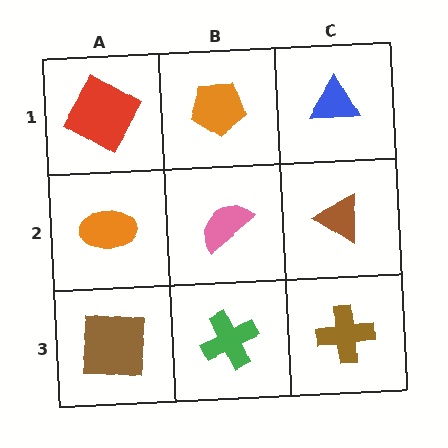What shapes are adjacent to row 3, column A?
An orange ellipse (row 2, column A), a green cross (row 3, column B).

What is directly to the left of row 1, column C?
An orange pentagon.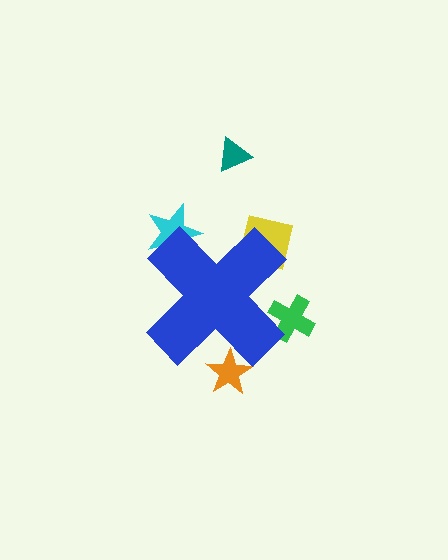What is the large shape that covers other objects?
A blue cross.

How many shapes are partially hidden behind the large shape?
4 shapes are partially hidden.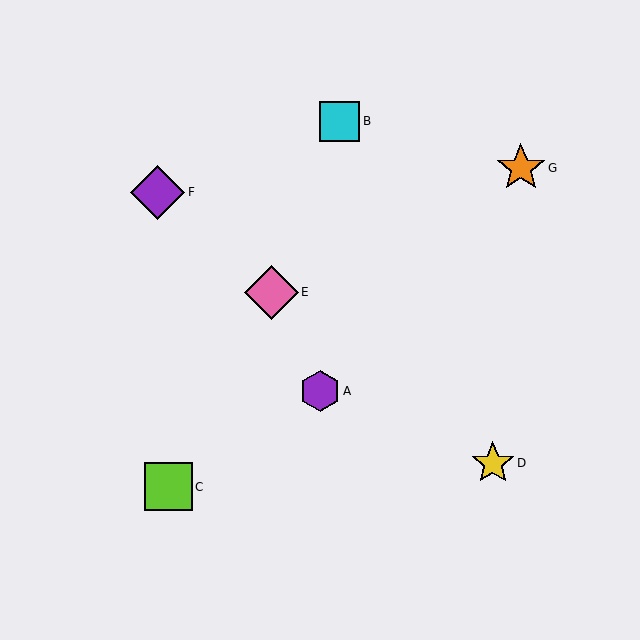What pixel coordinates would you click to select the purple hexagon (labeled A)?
Click at (320, 391) to select the purple hexagon A.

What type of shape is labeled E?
Shape E is a pink diamond.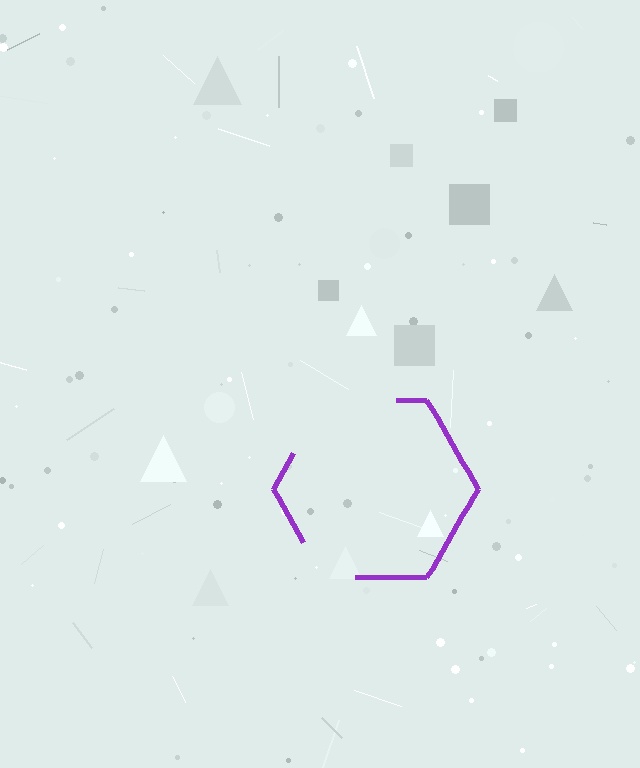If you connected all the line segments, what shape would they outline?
They would outline a hexagon.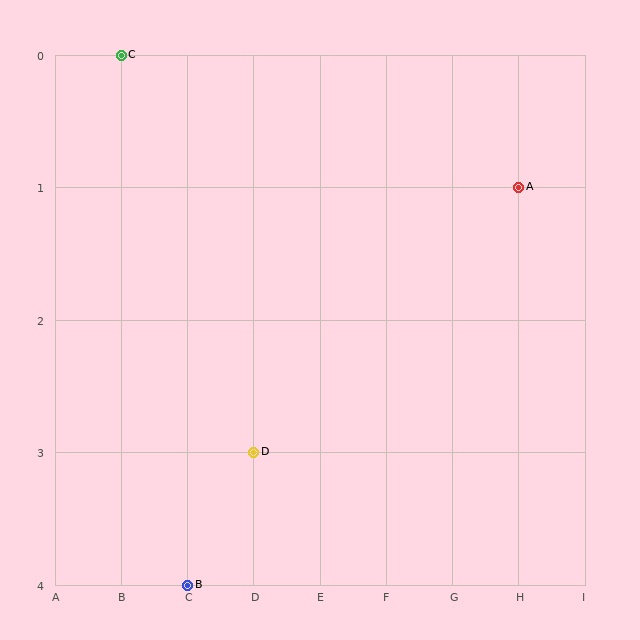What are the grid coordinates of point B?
Point B is at grid coordinates (C, 4).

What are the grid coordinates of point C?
Point C is at grid coordinates (B, 0).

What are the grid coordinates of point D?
Point D is at grid coordinates (D, 3).